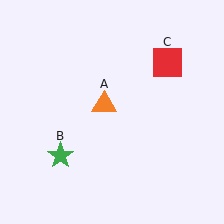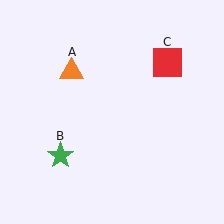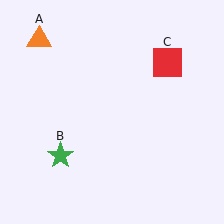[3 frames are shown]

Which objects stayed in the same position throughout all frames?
Green star (object B) and red square (object C) remained stationary.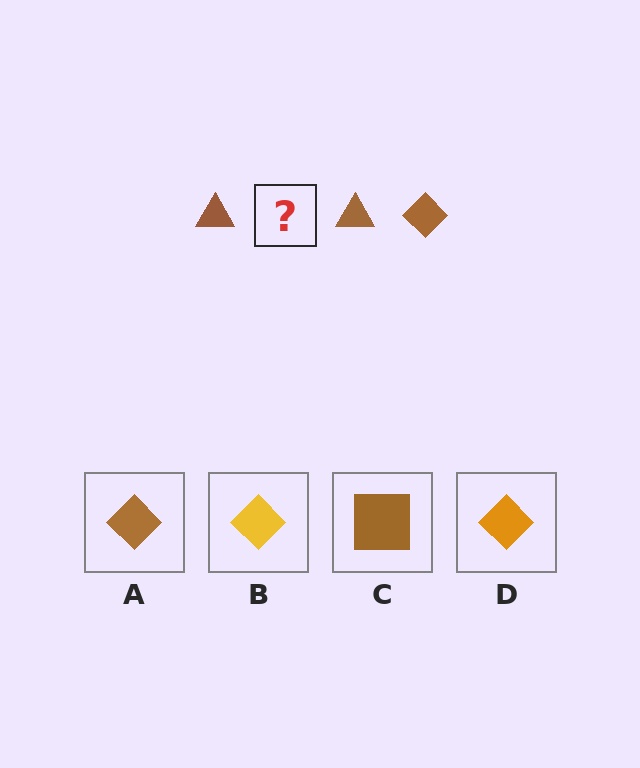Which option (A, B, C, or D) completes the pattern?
A.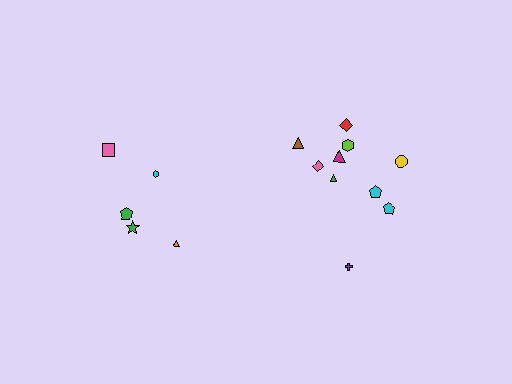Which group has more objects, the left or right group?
The right group.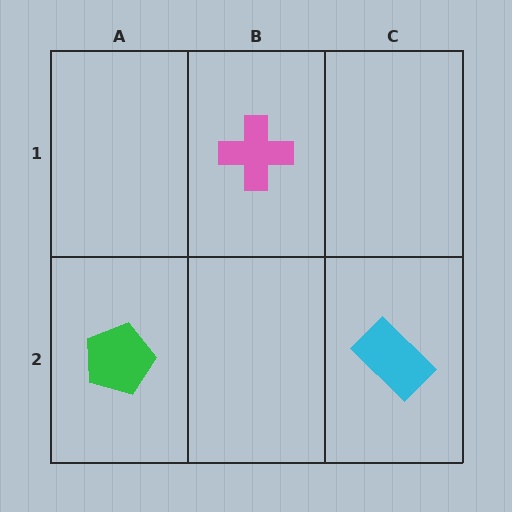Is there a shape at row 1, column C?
No, that cell is empty.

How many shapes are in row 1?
1 shape.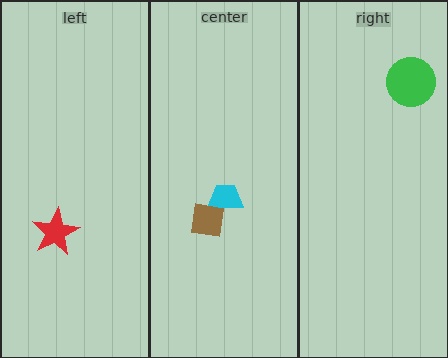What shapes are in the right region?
The green circle.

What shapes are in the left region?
The red star.